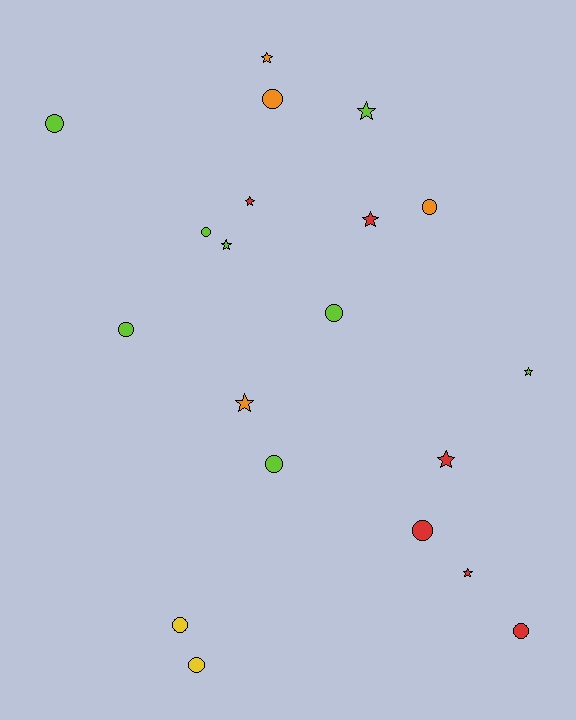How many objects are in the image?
There are 20 objects.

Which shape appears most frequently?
Circle, with 11 objects.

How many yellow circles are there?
There are 2 yellow circles.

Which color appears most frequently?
Lime, with 8 objects.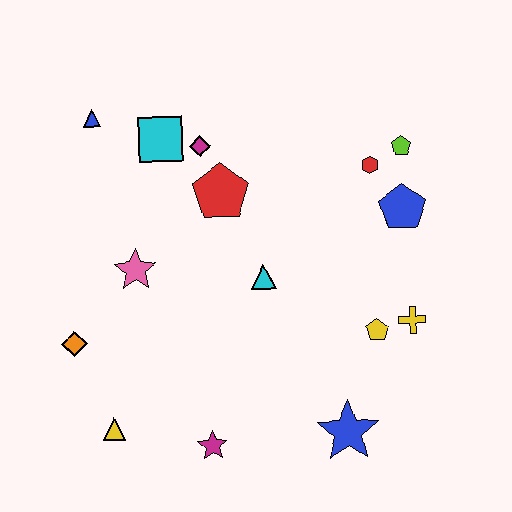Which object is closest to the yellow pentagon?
The yellow cross is closest to the yellow pentagon.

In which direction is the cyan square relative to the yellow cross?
The cyan square is to the left of the yellow cross.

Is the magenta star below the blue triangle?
Yes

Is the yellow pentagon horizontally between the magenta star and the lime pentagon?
Yes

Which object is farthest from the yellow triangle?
The lime pentagon is farthest from the yellow triangle.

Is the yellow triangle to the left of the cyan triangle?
Yes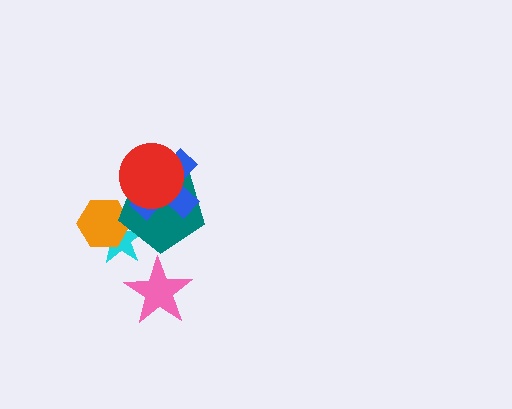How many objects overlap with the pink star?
0 objects overlap with the pink star.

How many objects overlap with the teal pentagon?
4 objects overlap with the teal pentagon.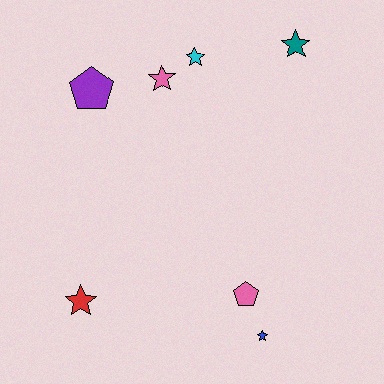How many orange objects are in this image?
There are no orange objects.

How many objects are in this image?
There are 7 objects.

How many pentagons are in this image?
There are 2 pentagons.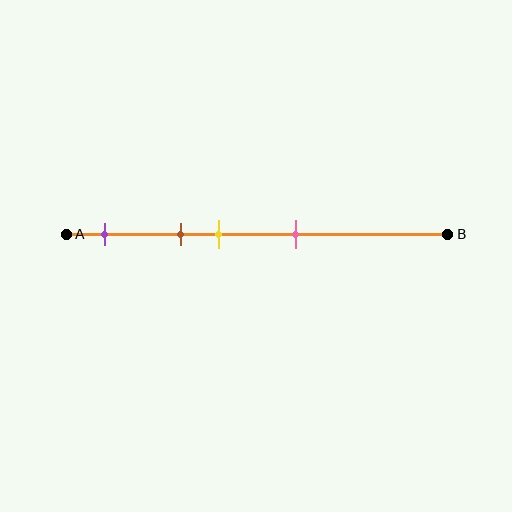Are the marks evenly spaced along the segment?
No, the marks are not evenly spaced.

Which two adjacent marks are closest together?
The brown and yellow marks are the closest adjacent pair.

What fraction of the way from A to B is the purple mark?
The purple mark is approximately 10% (0.1) of the way from A to B.